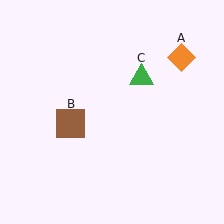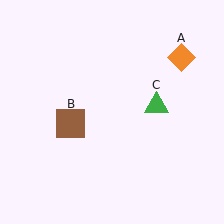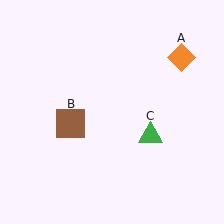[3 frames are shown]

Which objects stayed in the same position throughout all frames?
Orange diamond (object A) and brown square (object B) remained stationary.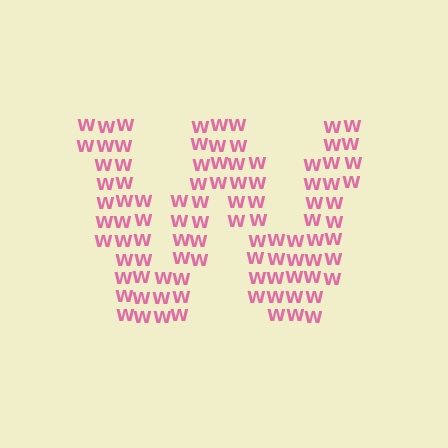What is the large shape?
The large shape is the letter W.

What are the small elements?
The small elements are letter W's.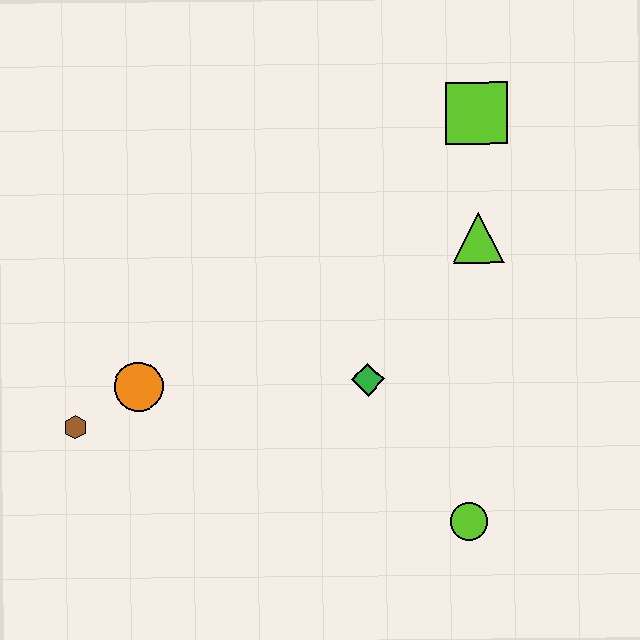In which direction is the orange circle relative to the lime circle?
The orange circle is to the left of the lime circle.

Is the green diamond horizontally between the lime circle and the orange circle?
Yes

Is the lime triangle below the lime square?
Yes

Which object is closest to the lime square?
The lime triangle is closest to the lime square.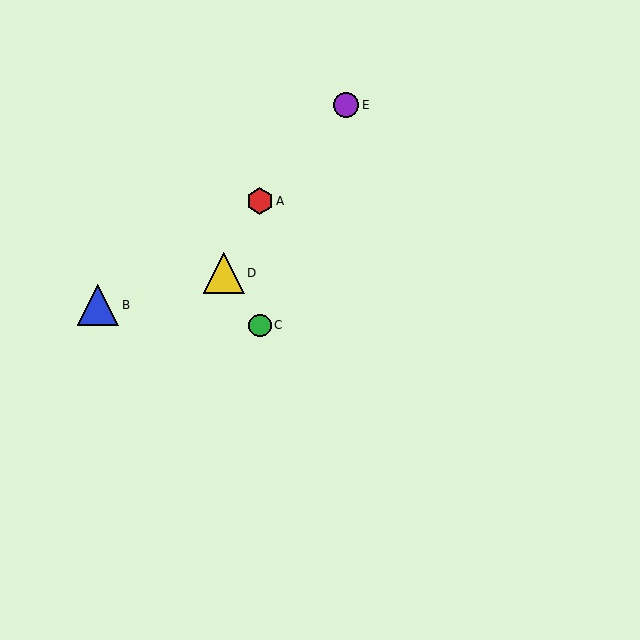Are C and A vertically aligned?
Yes, both are at x≈260.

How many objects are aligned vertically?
2 objects (A, C) are aligned vertically.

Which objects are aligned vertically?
Objects A, C are aligned vertically.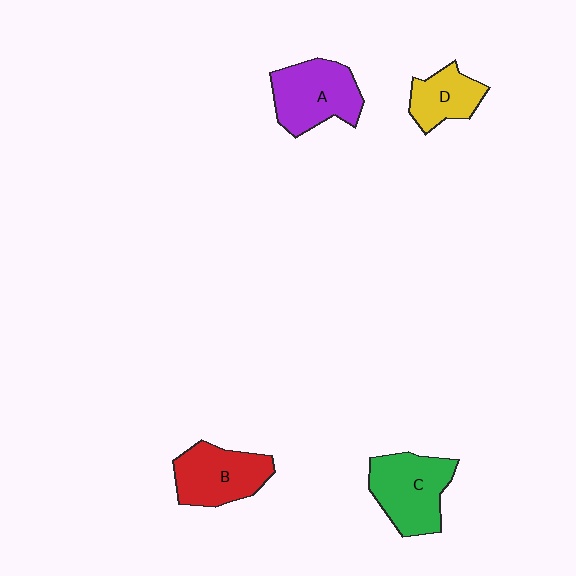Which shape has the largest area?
Shape C (green).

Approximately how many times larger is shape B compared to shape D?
Approximately 1.4 times.